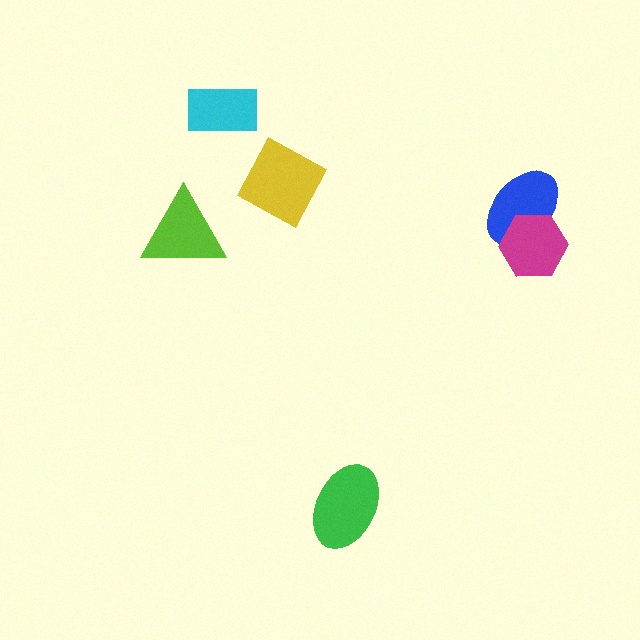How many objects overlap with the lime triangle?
0 objects overlap with the lime triangle.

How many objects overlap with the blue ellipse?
1 object overlaps with the blue ellipse.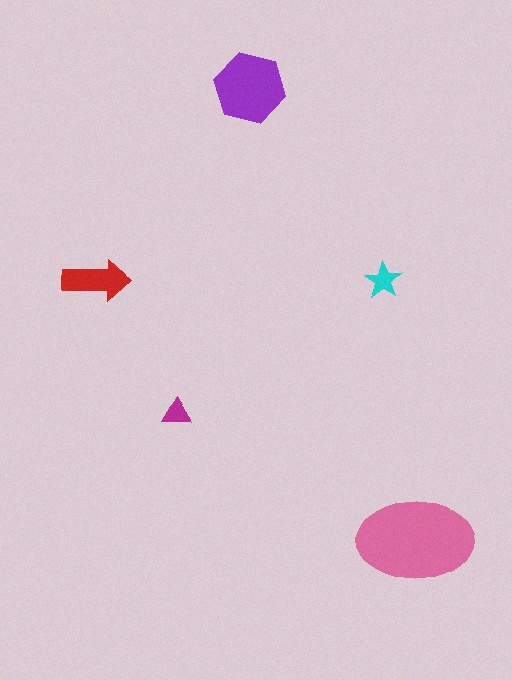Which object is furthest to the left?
The red arrow is leftmost.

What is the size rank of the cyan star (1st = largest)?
4th.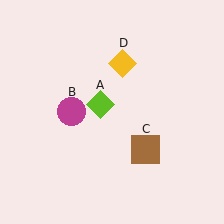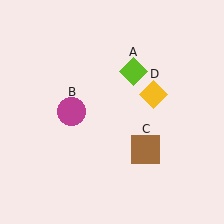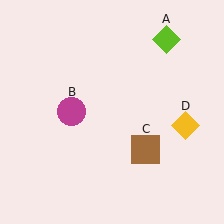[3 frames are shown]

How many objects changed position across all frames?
2 objects changed position: lime diamond (object A), yellow diamond (object D).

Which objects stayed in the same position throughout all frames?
Magenta circle (object B) and brown square (object C) remained stationary.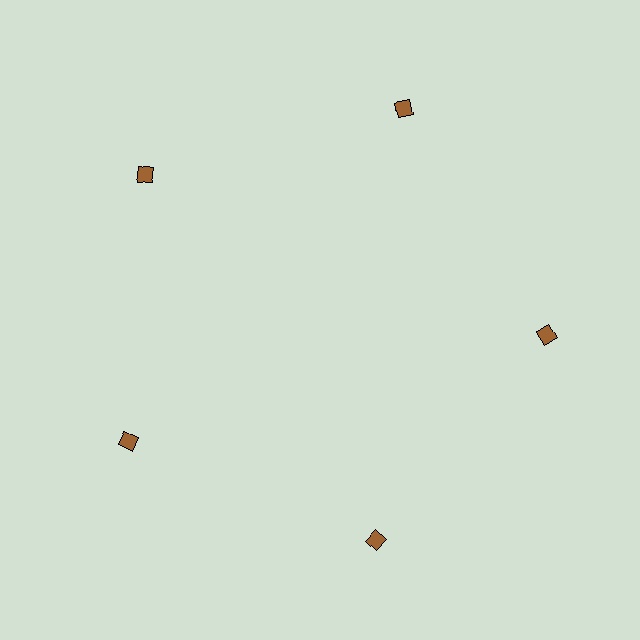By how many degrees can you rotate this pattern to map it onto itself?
The pattern maps onto itself every 72 degrees of rotation.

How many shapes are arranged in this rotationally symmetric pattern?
There are 5 shapes, arranged in 5 groups of 1.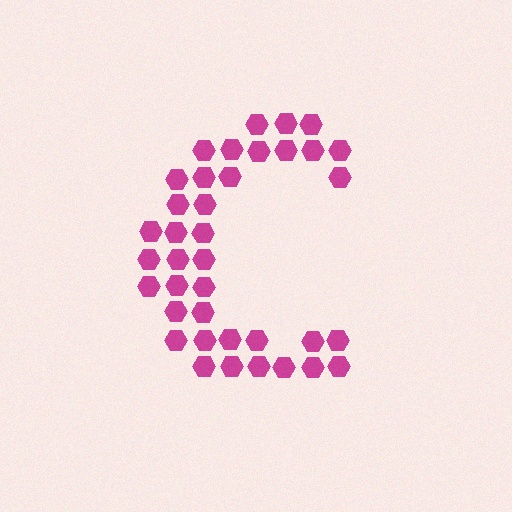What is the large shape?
The large shape is the letter C.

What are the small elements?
The small elements are hexagons.